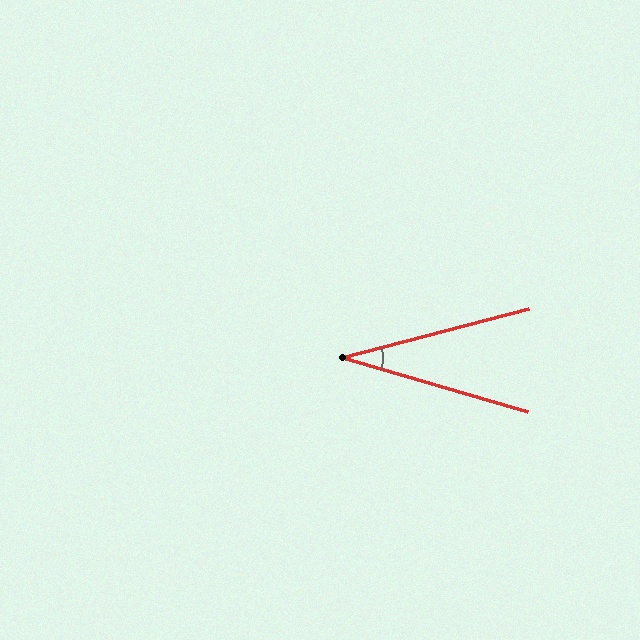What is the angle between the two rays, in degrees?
Approximately 31 degrees.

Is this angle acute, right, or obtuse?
It is acute.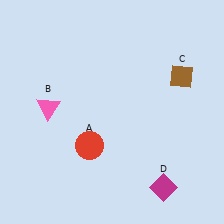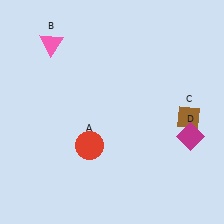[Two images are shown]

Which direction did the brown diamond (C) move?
The brown diamond (C) moved down.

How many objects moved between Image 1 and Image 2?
3 objects moved between the two images.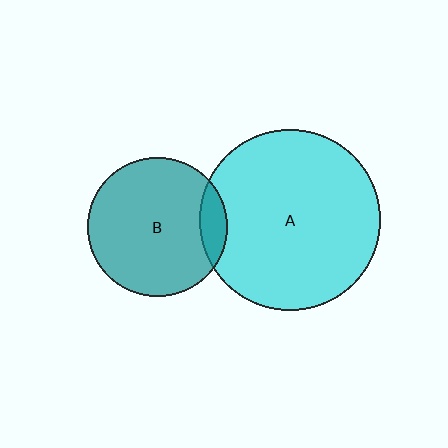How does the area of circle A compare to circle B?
Approximately 1.7 times.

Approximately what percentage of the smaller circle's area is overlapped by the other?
Approximately 10%.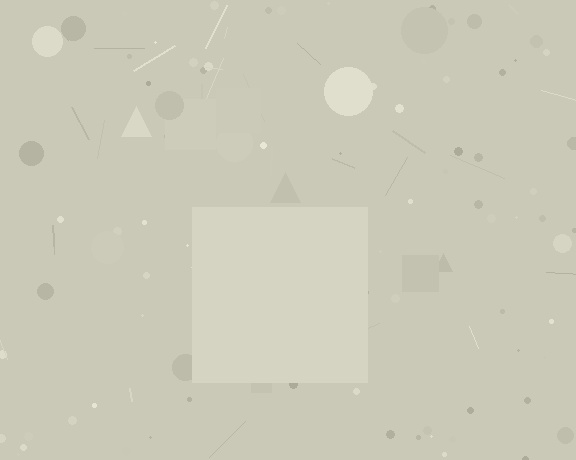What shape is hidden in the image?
A square is hidden in the image.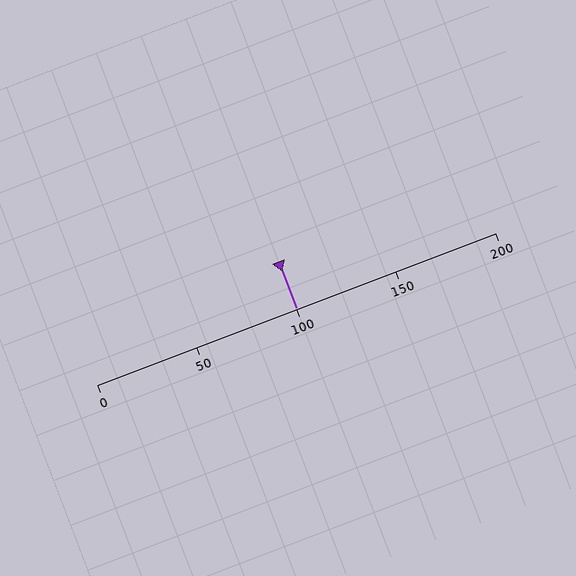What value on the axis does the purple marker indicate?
The marker indicates approximately 100.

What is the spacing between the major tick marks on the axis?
The major ticks are spaced 50 apart.